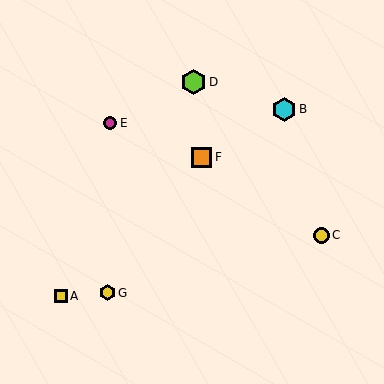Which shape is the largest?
The lime hexagon (labeled D) is the largest.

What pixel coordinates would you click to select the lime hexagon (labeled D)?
Click at (193, 82) to select the lime hexagon D.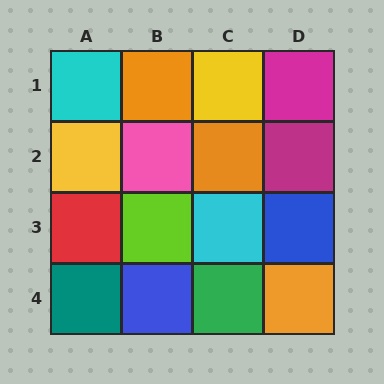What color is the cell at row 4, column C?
Green.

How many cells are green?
1 cell is green.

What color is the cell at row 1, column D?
Magenta.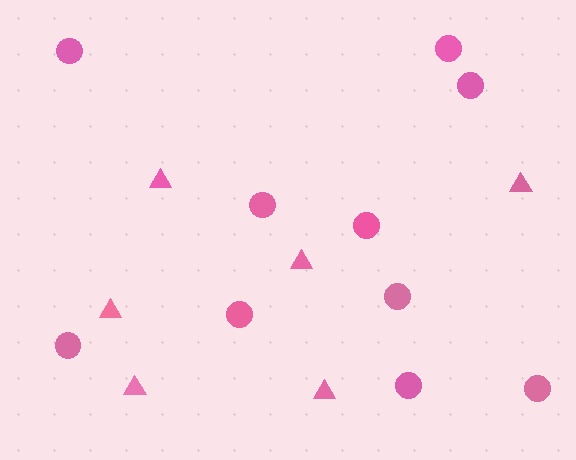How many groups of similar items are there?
There are 2 groups: one group of triangles (6) and one group of circles (10).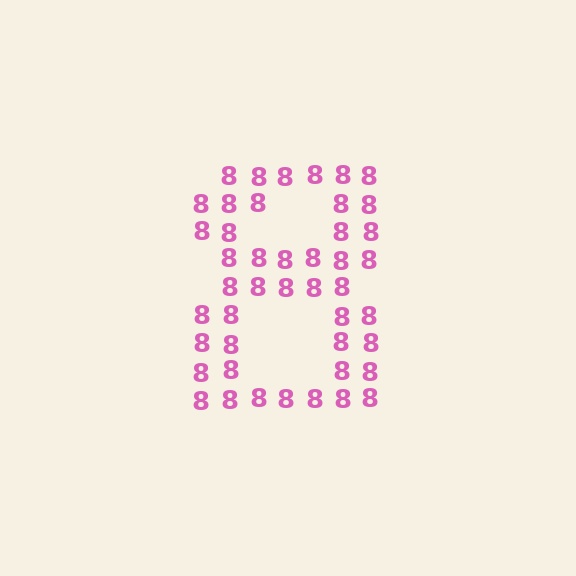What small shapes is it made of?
It is made of small digit 8's.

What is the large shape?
The large shape is the digit 8.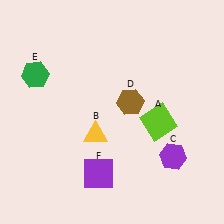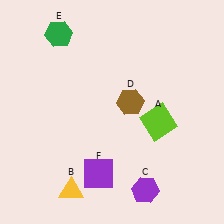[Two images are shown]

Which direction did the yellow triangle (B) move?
The yellow triangle (B) moved down.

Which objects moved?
The objects that moved are: the yellow triangle (B), the purple hexagon (C), the green hexagon (E).